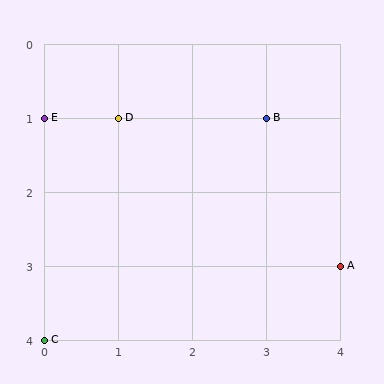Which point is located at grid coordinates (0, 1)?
Point E is at (0, 1).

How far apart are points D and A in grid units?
Points D and A are 3 columns and 2 rows apart (about 3.6 grid units diagonally).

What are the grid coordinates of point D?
Point D is at grid coordinates (1, 1).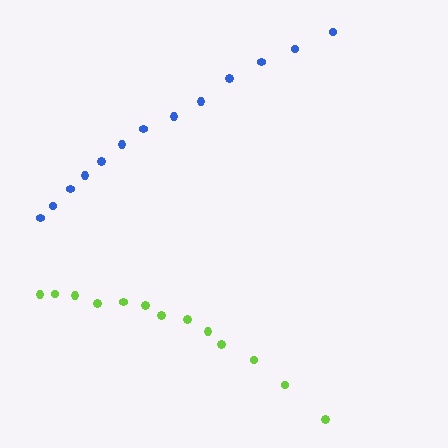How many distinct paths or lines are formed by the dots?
There are 2 distinct paths.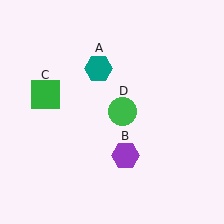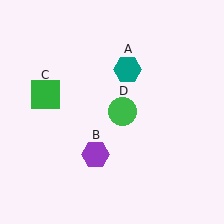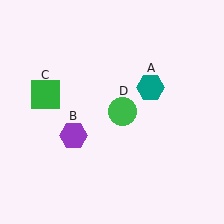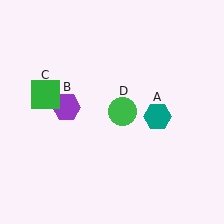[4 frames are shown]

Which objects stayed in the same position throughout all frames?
Green square (object C) and green circle (object D) remained stationary.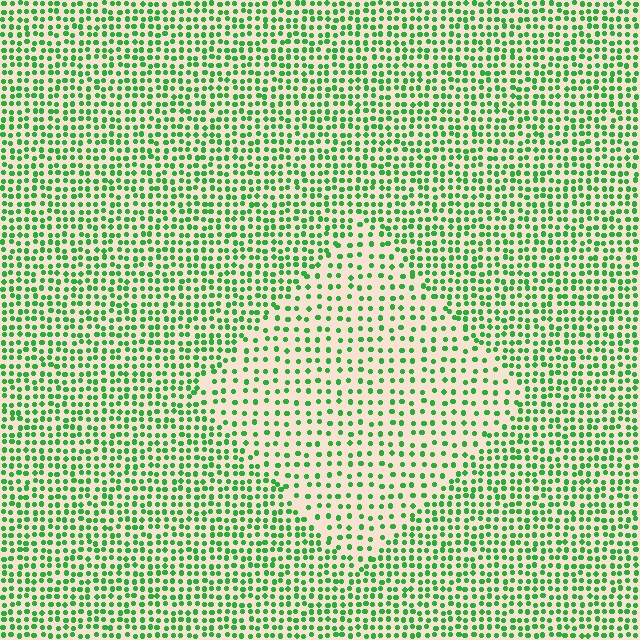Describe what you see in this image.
The image contains small green elements arranged at two different densities. A diamond-shaped region is visible where the elements are less densely packed than the surrounding area.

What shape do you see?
I see a diamond.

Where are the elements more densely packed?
The elements are more densely packed outside the diamond boundary.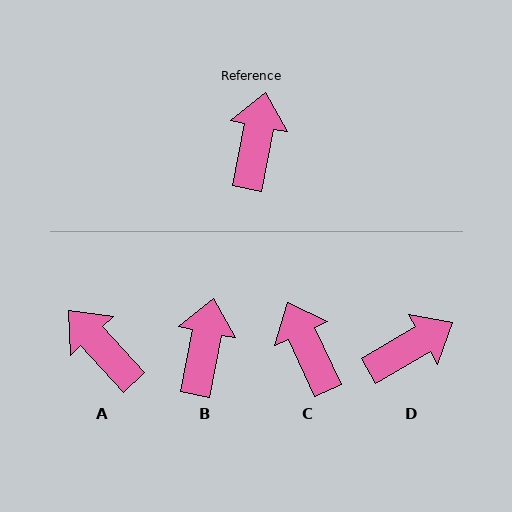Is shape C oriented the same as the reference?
No, it is off by about 36 degrees.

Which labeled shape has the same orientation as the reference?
B.